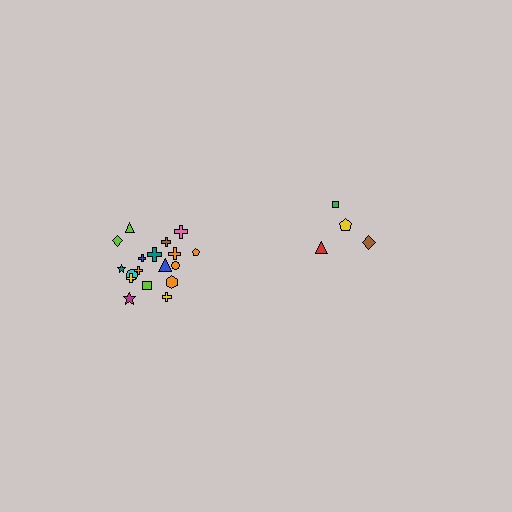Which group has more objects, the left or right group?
The left group.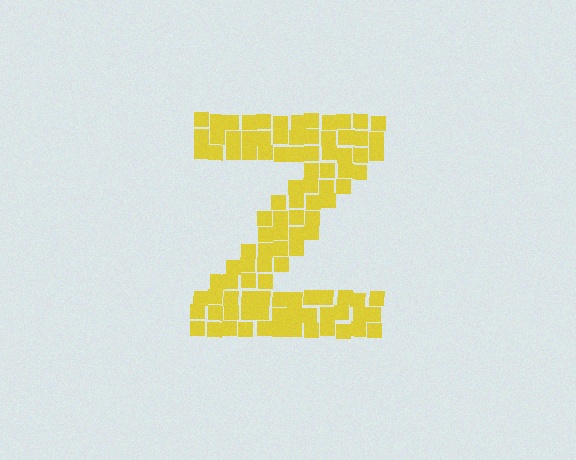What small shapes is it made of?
It is made of small squares.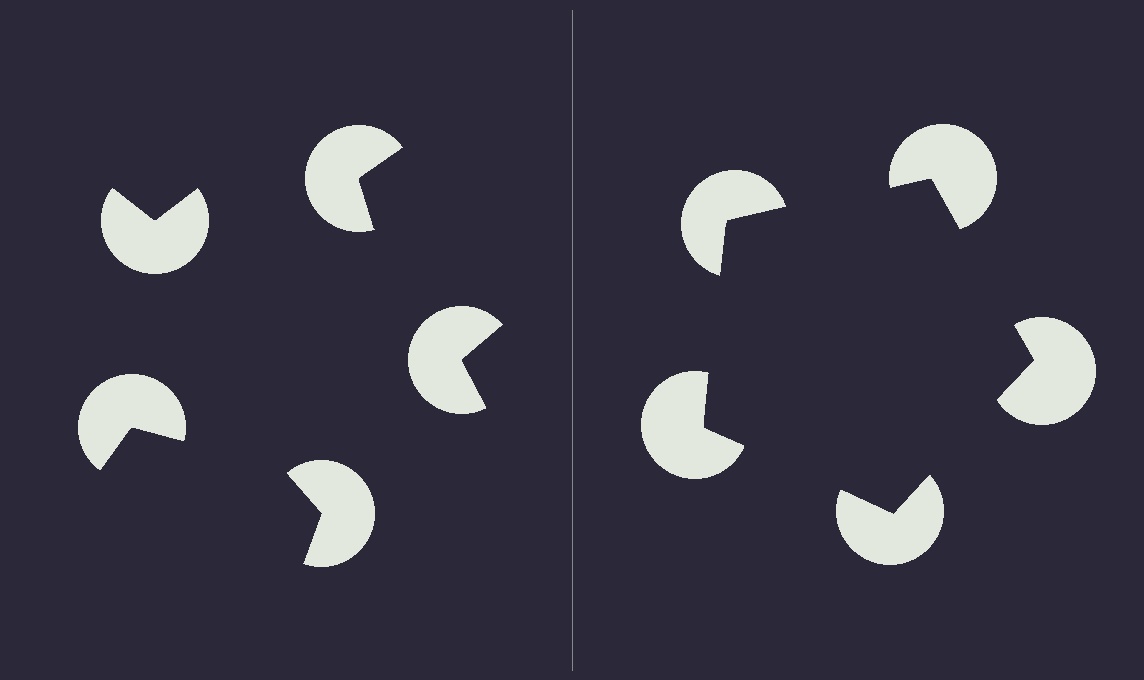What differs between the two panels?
The pac-man discs are positioned identically on both sides; only the wedge orientations differ. On the right they align to a pentagon; on the left they are misaligned.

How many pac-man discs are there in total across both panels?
10 — 5 on each side.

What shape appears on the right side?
An illusory pentagon.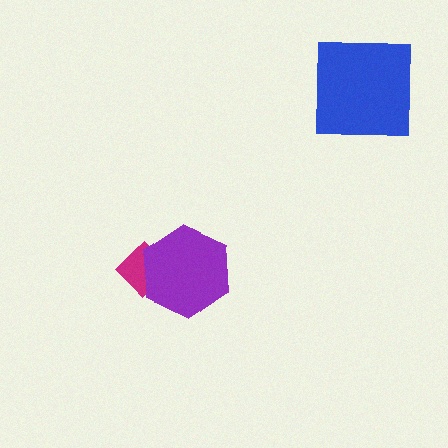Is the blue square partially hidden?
No, no other shape covers it.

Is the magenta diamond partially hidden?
Yes, it is partially covered by another shape.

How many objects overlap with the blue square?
0 objects overlap with the blue square.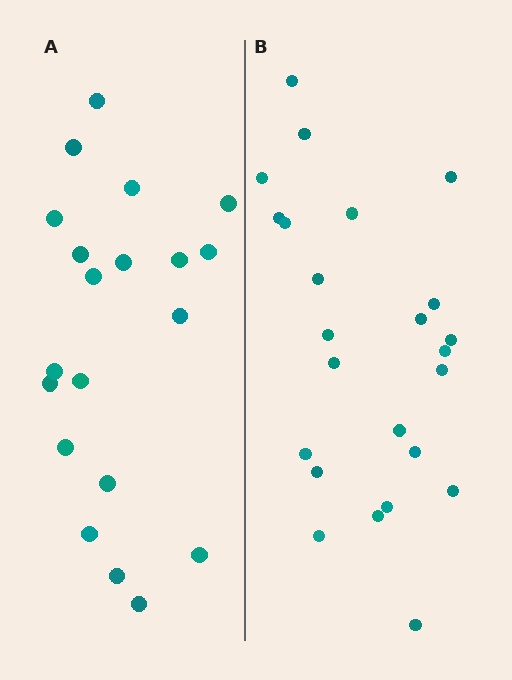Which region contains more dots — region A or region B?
Region B (the right region) has more dots.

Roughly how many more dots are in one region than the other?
Region B has about 4 more dots than region A.